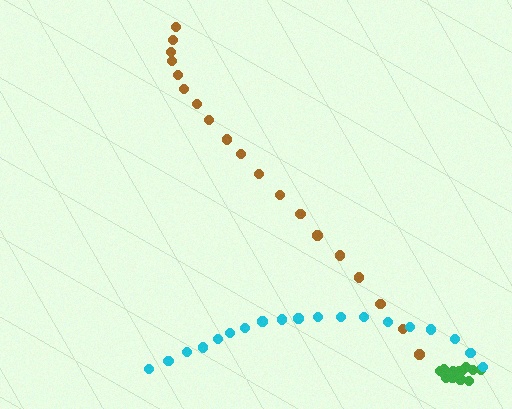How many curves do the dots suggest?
There are 3 distinct paths.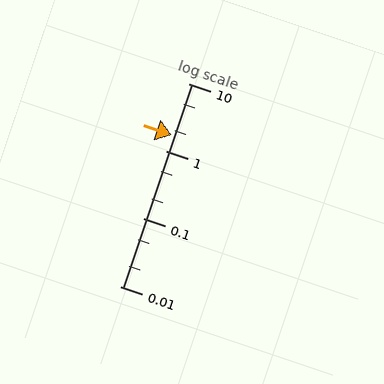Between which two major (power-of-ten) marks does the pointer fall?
The pointer is between 1 and 10.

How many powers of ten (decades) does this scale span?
The scale spans 3 decades, from 0.01 to 10.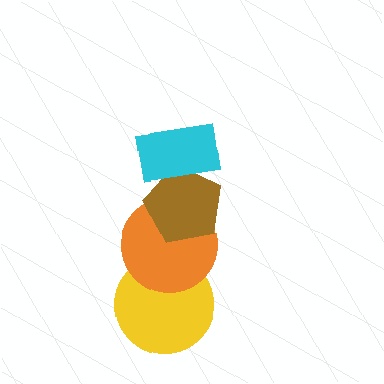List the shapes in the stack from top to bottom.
From top to bottom: the cyan rectangle, the brown pentagon, the orange circle, the yellow circle.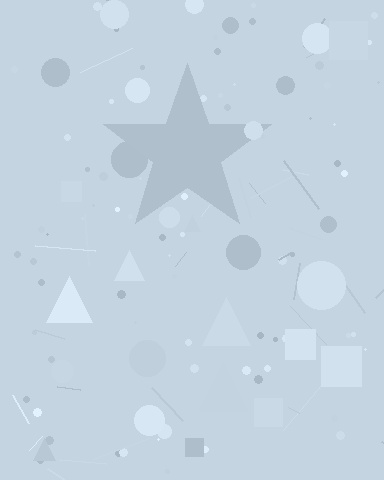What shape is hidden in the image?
A star is hidden in the image.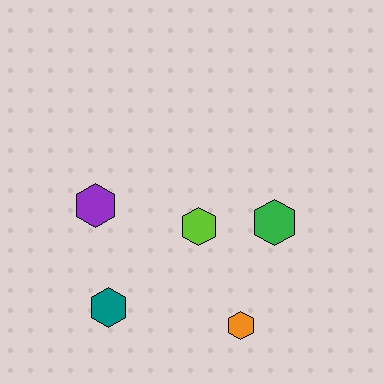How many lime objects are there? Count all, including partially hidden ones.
There is 1 lime object.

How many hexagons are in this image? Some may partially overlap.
There are 5 hexagons.